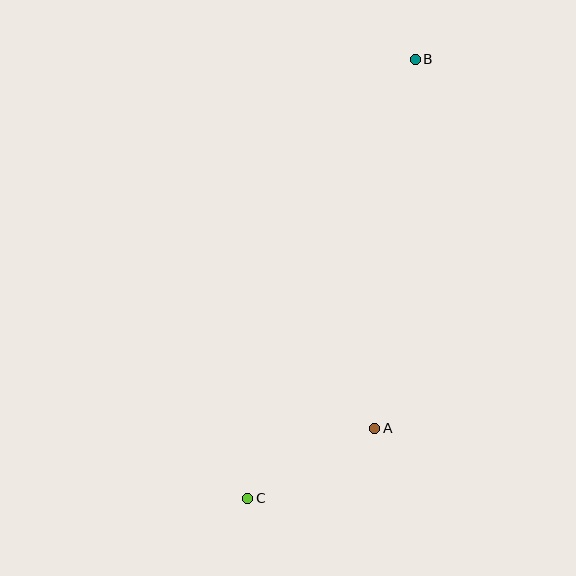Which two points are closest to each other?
Points A and C are closest to each other.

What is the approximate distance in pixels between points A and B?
The distance between A and B is approximately 371 pixels.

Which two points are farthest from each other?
Points B and C are farthest from each other.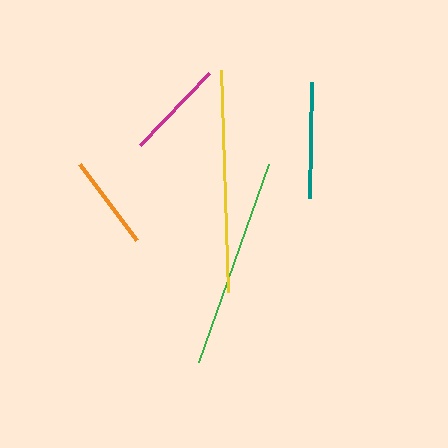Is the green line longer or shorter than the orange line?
The green line is longer than the orange line.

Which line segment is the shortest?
The orange line is the shortest at approximately 95 pixels.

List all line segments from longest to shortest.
From longest to shortest: yellow, green, teal, magenta, orange.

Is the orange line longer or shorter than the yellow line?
The yellow line is longer than the orange line.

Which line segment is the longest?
The yellow line is the longest at approximately 221 pixels.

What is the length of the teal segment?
The teal segment is approximately 116 pixels long.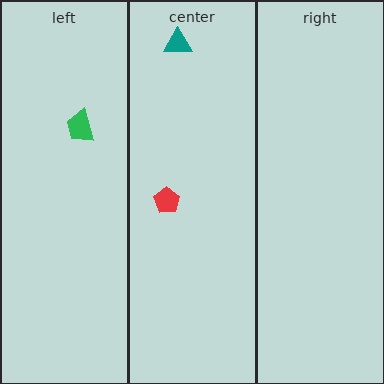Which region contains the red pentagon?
The center region.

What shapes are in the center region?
The red pentagon, the teal triangle.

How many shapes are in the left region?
1.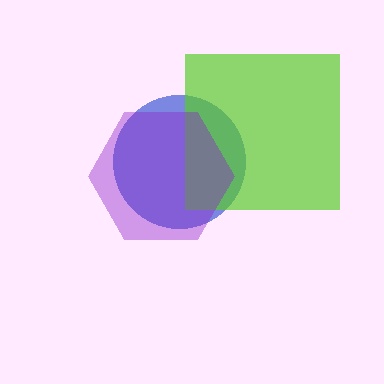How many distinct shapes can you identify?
There are 3 distinct shapes: a blue circle, a lime square, a purple hexagon.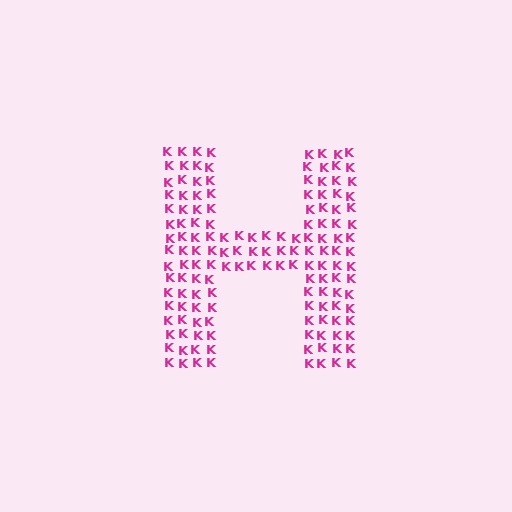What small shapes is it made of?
It is made of small letter K's.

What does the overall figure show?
The overall figure shows the letter H.